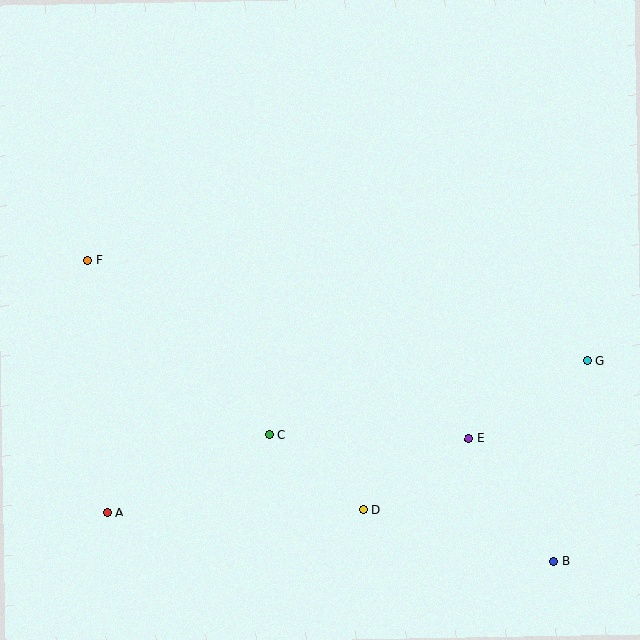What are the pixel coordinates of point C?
Point C is at (269, 434).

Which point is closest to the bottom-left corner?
Point A is closest to the bottom-left corner.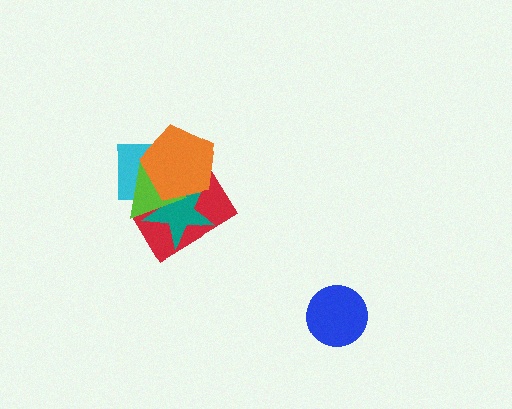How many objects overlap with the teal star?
4 objects overlap with the teal star.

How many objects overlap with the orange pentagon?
4 objects overlap with the orange pentagon.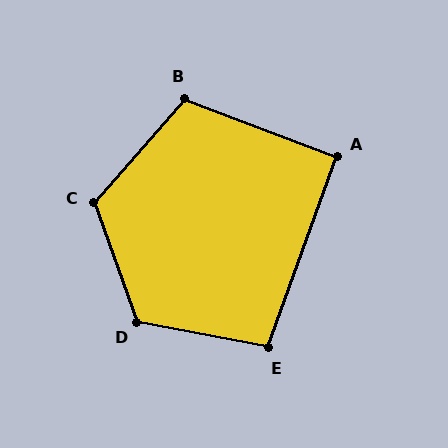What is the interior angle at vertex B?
Approximately 110 degrees (obtuse).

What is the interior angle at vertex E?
Approximately 99 degrees (obtuse).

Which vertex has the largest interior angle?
D, at approximately 120 degrees.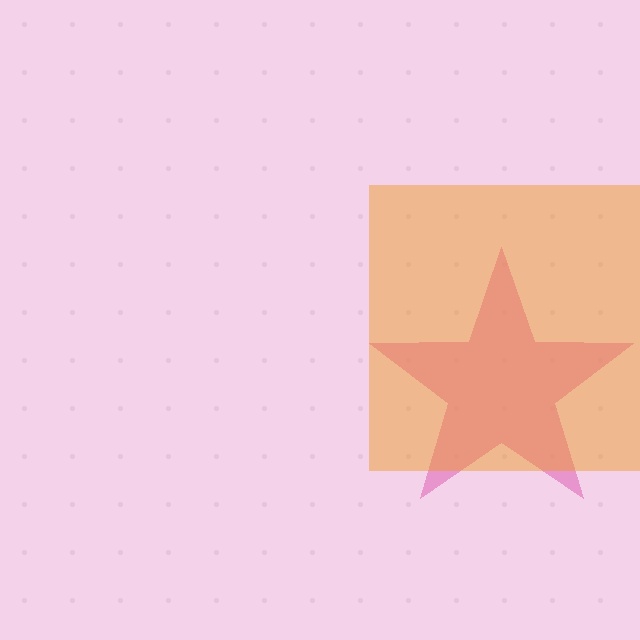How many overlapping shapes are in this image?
There are 2 overlapping shapes in the image.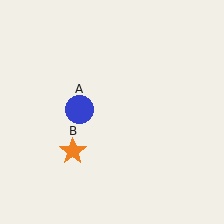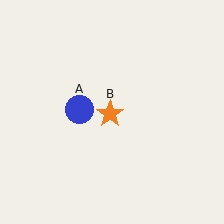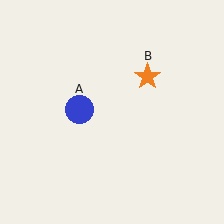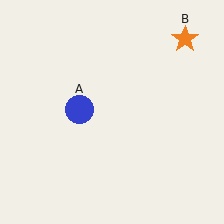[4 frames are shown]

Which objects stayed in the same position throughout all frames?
Blue circle (object A) remained stationary.